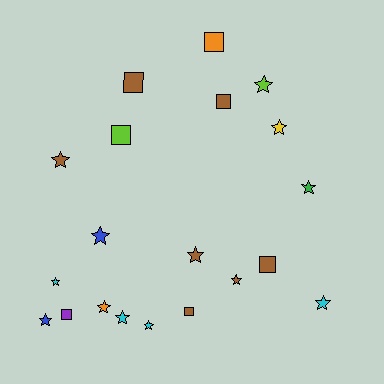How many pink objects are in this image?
There are no pink objects.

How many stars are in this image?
There are 13 stars.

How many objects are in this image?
There are 20 objects.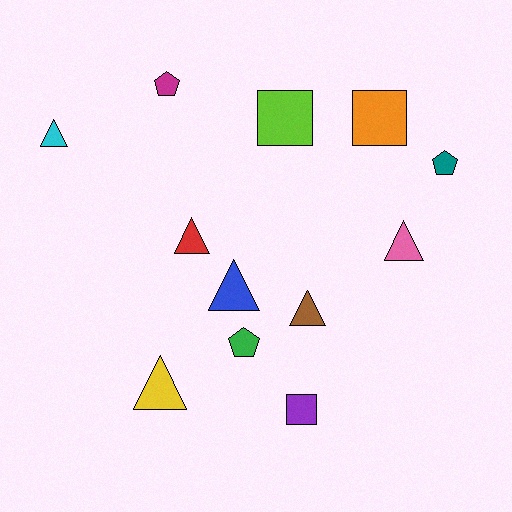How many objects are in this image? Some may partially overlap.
There are 12 objects.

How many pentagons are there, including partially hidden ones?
There are 3 pentagons.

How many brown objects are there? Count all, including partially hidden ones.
There is 1 brown object.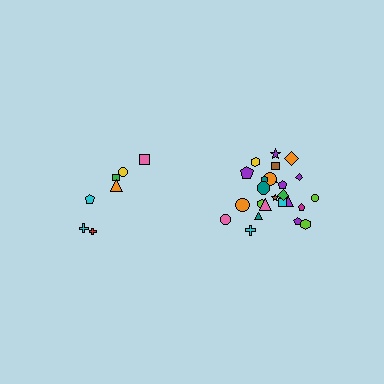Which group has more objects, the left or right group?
The right group.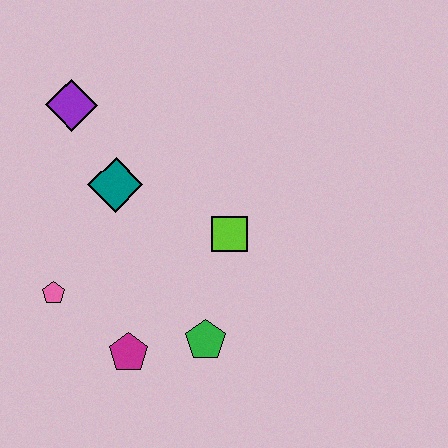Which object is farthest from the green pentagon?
The purple diamond is farthest from the green pentagon.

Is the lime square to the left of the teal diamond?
No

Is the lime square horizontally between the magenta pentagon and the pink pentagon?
No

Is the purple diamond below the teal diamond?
No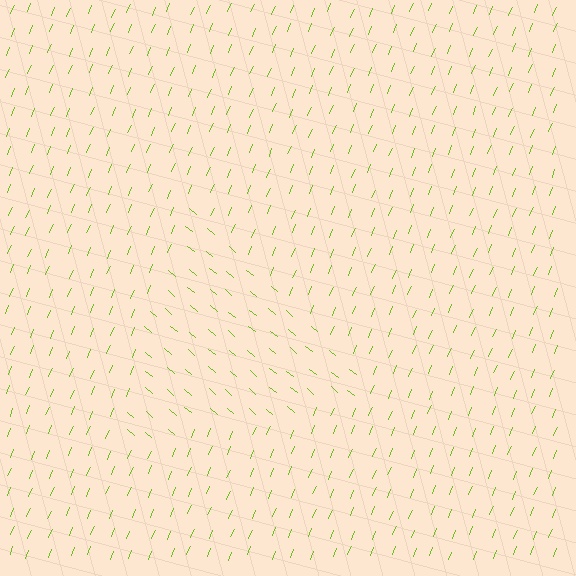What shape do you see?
I see a triangle.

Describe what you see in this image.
The image is filled with small lime line segments. A triangle region in the image has lines oriented differently from the surrounding lines, creating a visible texture boundary.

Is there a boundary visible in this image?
Yes, there is a texture boundary formed by a change in line orientation.